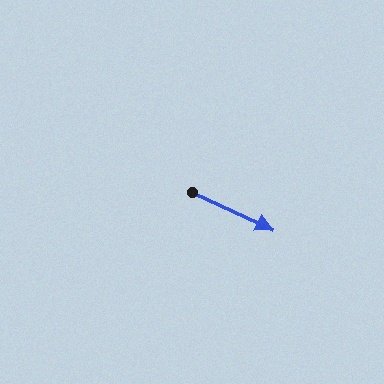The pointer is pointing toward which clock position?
Roughly 4 o'clock.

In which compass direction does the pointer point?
Southeast.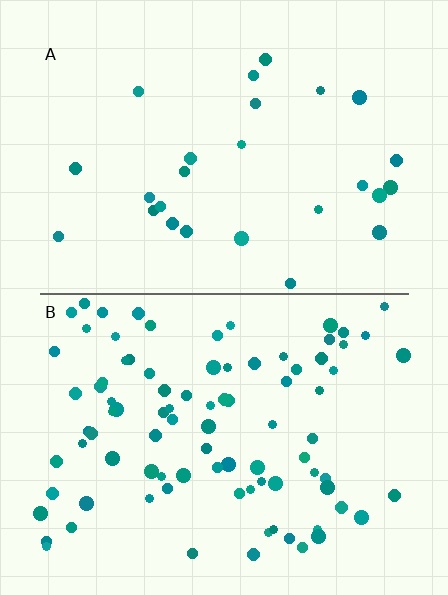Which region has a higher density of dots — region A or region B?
B (the bottom).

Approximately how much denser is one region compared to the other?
Approximately 3.5× — region B over region A.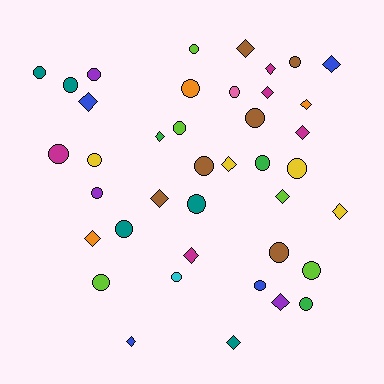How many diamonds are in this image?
There are 17 diamonds.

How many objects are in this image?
There are 40 objects.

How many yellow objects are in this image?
There are 4 yellow objects.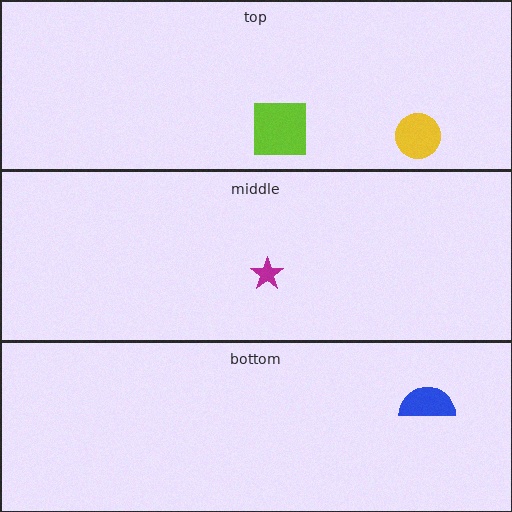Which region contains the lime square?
The top region.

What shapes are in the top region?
The yellow circle, the lime square.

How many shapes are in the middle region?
1.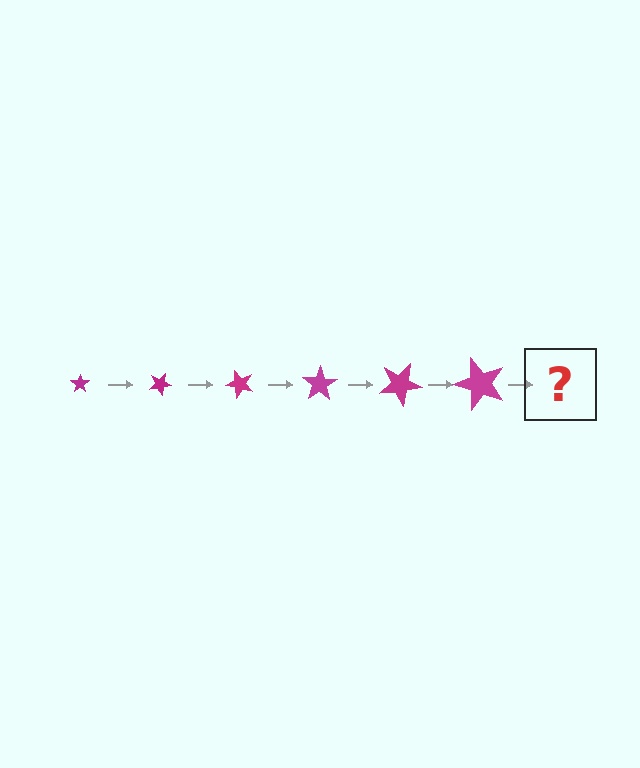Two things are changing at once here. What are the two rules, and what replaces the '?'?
The two rules are that the star grows larger each step and it rotates 25 degrees each step. The '?' should be a star, larger than the previous one and rotated 150 degrees from the start.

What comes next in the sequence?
The next element should be a star, larger than the previous one and rotated 150 degrees from the start.